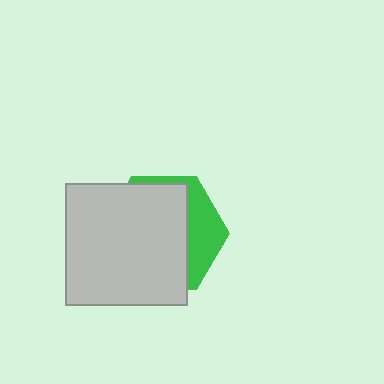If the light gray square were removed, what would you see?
You would see the complete green hexagon.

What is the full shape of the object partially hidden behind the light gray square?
The partially hidden object is a green hexagon.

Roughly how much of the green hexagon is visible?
A small part of it is visible (roughly 30%).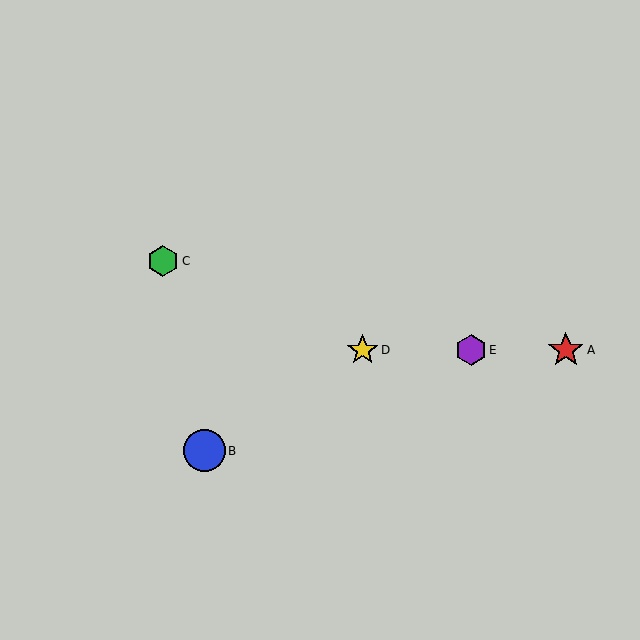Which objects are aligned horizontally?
Objects A, D, E are aligned horizontally.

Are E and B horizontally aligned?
No, E is at y≈350 and B is at y≈451.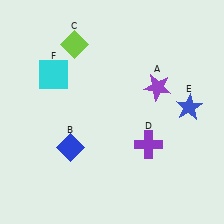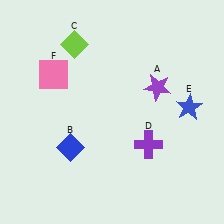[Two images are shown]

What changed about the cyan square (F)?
In Image 1, F is cyan. In Image 2, it changed to pink.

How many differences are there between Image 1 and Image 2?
There is 1 difference between the two images.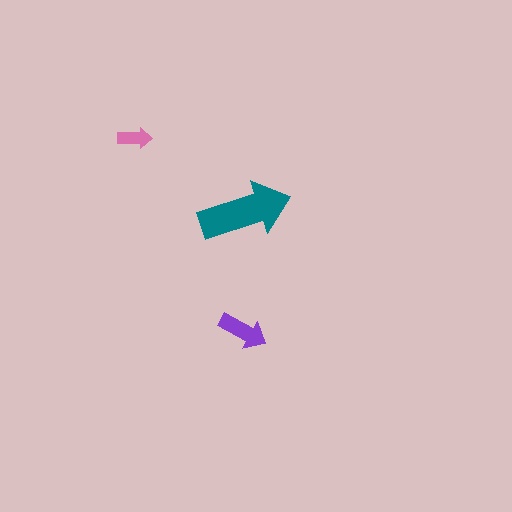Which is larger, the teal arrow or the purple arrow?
The teal one.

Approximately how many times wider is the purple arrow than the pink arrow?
About 1.5 times wider.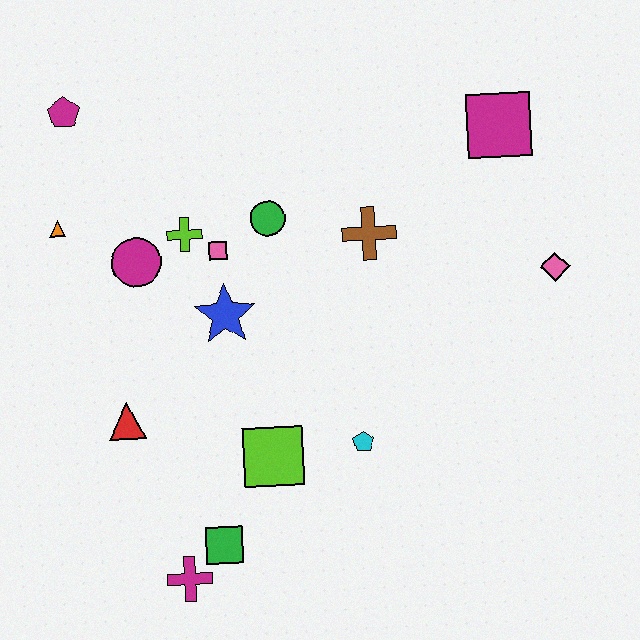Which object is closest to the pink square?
The lime cross is closest to the pink square.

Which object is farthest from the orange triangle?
The pink diamond is farthest from the orange triangle.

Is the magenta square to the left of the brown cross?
No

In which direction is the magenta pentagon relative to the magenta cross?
The magenta pentagon is above the magenta cross.